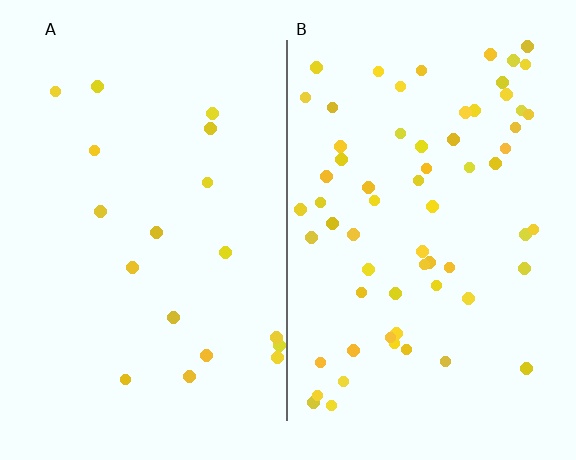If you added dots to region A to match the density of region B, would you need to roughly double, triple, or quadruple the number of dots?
Approximately triple.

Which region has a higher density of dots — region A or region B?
B (the right).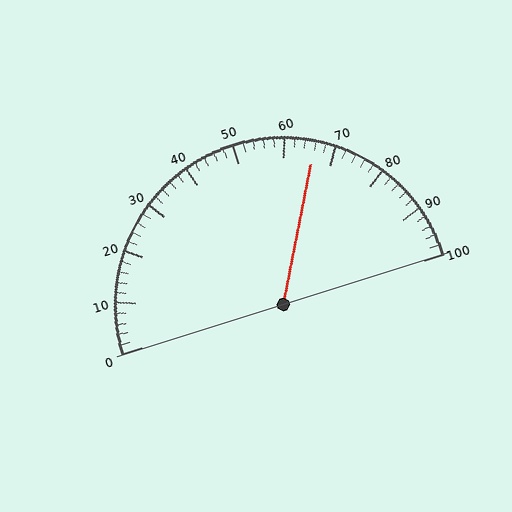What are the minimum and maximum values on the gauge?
The gauge ranges from 0 to 100.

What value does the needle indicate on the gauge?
The needle indicates approximately 66.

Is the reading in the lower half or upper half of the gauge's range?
The reading is in the upper half of the range (0 to 100).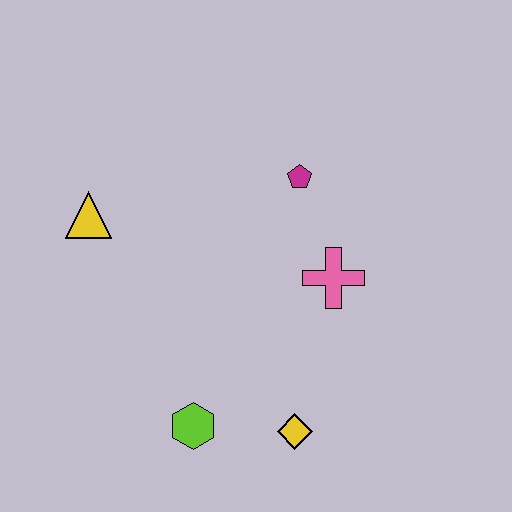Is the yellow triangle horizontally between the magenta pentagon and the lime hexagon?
No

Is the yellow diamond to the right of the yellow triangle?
Yes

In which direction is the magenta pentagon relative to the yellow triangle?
The magenta pentagon is to the right of the yellow triangle.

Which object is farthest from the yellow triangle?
The yellow diamond is farthest from the yellow triangle.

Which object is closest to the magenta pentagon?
The pink cross is closest to the magenta pentagon.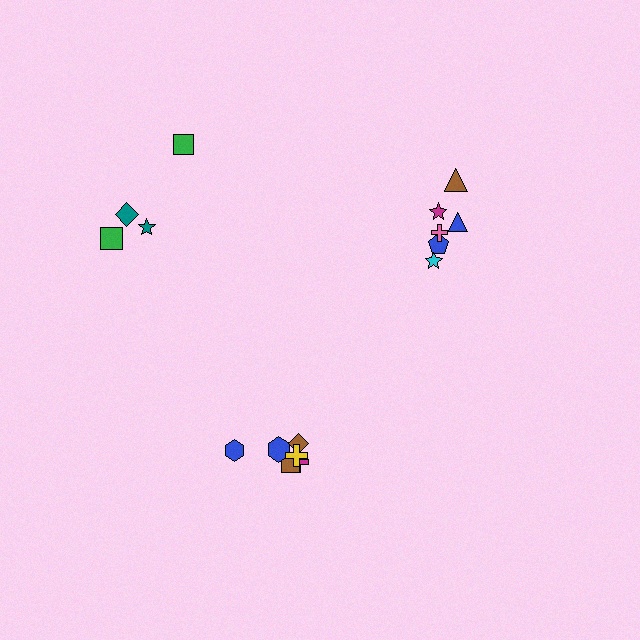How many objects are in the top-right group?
There are 6 objects.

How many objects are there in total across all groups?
There are 16 objects.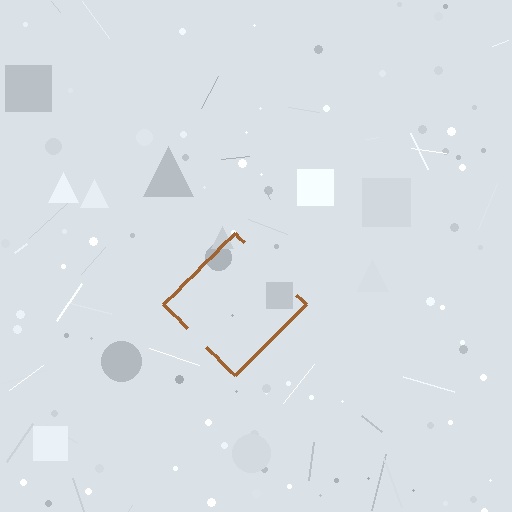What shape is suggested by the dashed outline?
The dashed outline suggests a diamond.